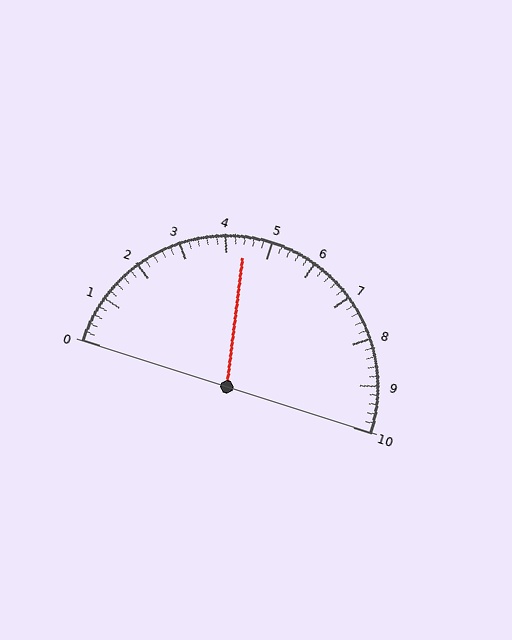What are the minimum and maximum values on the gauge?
The gauge ranges from 0 to 10.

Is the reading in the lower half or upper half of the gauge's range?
The reading is in the lower half of the range (0 to 10).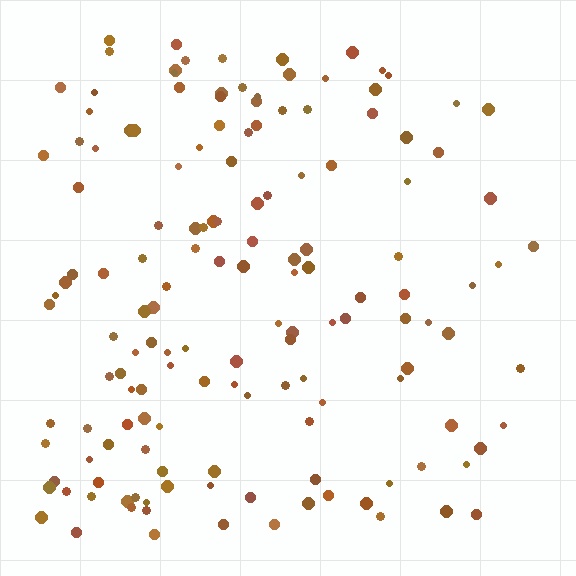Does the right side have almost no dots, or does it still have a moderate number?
Still a moderate number, just noticeably fewer than the left.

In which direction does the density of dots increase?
From right to left, with the left side densest.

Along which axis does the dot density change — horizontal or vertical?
Horizontal.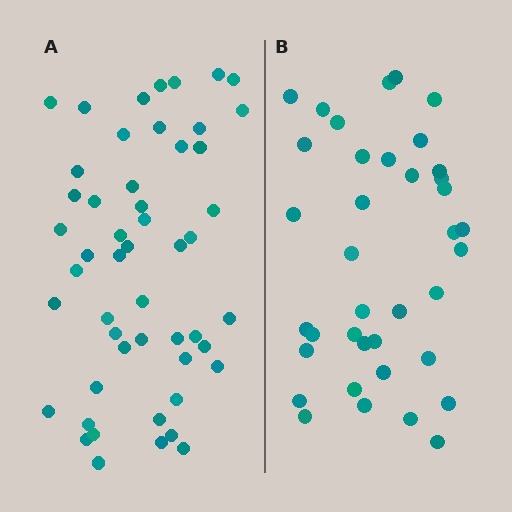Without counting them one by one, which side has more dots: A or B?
Region A (the left region) has more dots.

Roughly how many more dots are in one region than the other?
Region A has approximately 15 more dots than region B.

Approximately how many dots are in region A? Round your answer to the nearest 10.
About 50 dots. (The exact count is 51, which rounds to 50.)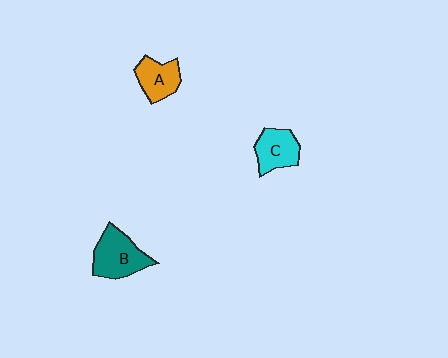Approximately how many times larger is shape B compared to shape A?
Approximately 1.4 times.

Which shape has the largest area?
Shape B (teal).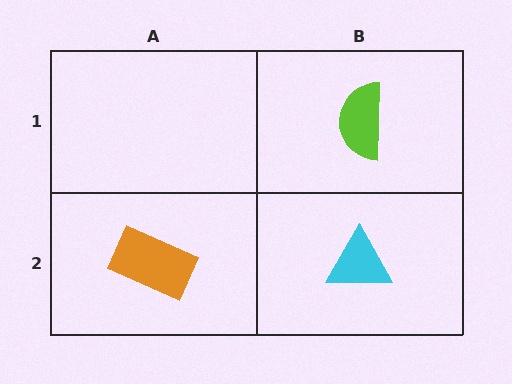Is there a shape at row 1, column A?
No, that cell is empty.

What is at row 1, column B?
A lime semicircle.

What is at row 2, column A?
An orange rectangle.